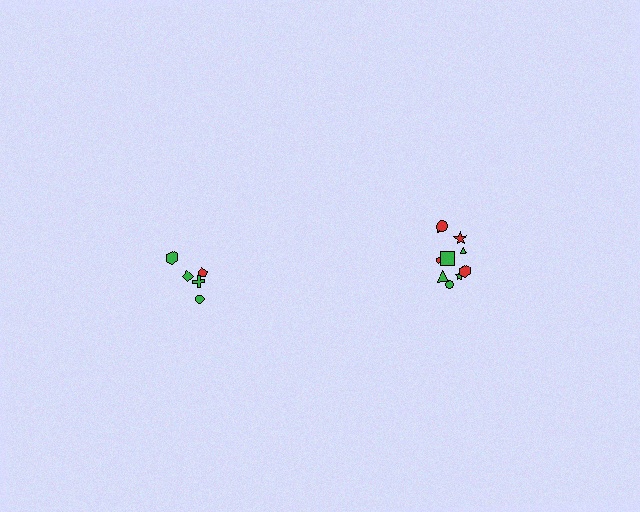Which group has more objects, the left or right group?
The right group.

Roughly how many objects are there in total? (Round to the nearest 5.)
Roughly 15 objects in total.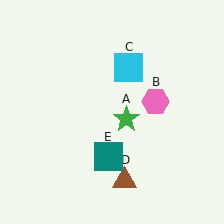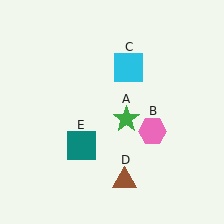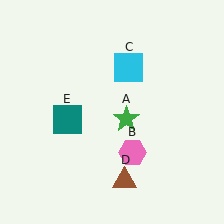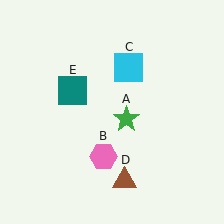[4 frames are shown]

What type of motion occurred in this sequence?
The pink hexagon (object B), teal square (object E) rotated clockwise around the center of the scene.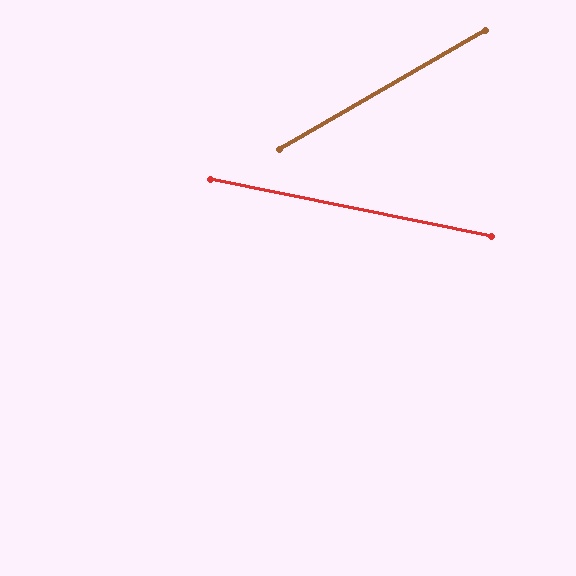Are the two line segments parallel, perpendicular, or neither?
Neither parallel nor perpendicular — they differ by about 42°.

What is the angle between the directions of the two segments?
Approximately 42 degrees.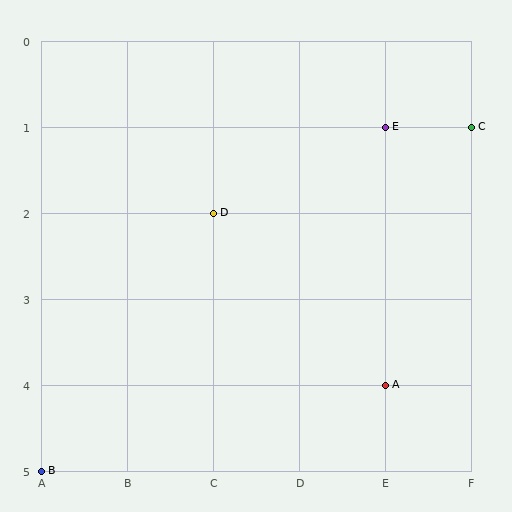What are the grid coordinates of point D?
Point D is at grid coordinates (C, 2).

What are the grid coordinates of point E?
Point E is at grid coordinates (E, 1).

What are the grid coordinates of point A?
Point A is at grid coordinates (E, 4).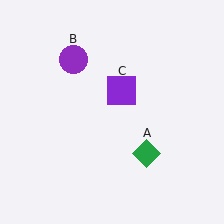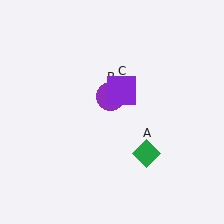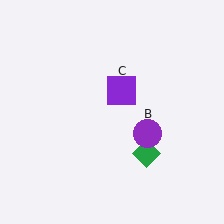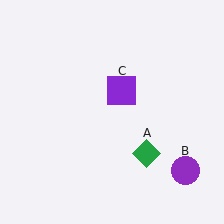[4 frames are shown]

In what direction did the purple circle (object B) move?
The purple circle (object B) moved down and to the right.